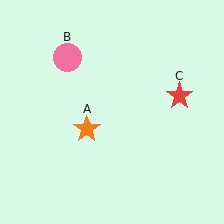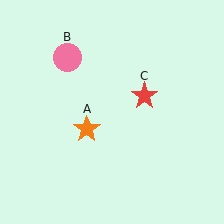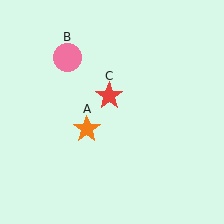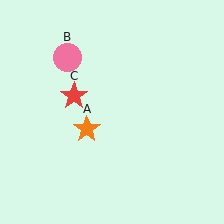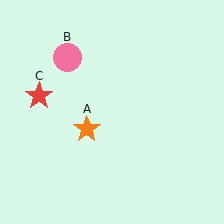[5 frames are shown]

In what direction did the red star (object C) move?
The red star (object C) moved left.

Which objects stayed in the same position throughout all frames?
Orange star (object A) and pink circle (object B) remained stationary.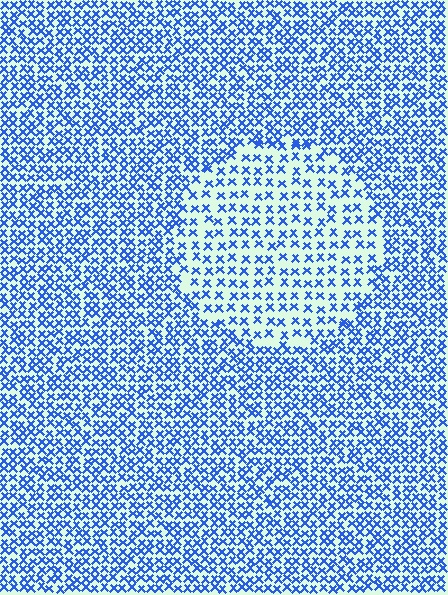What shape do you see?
I see a circle.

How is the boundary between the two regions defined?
The boundary is defined by a change in element density (approximately 1.9x ratio). All elements are the same color, size, and shape.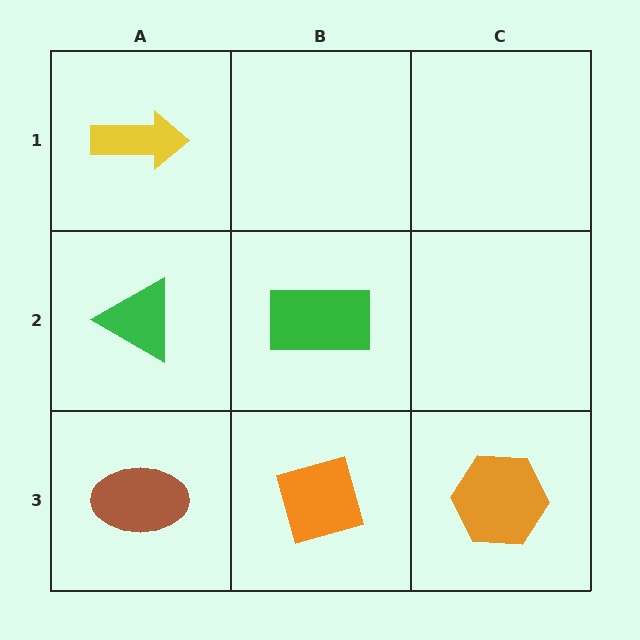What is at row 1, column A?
A yellow arrow.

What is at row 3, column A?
A brown ellipse.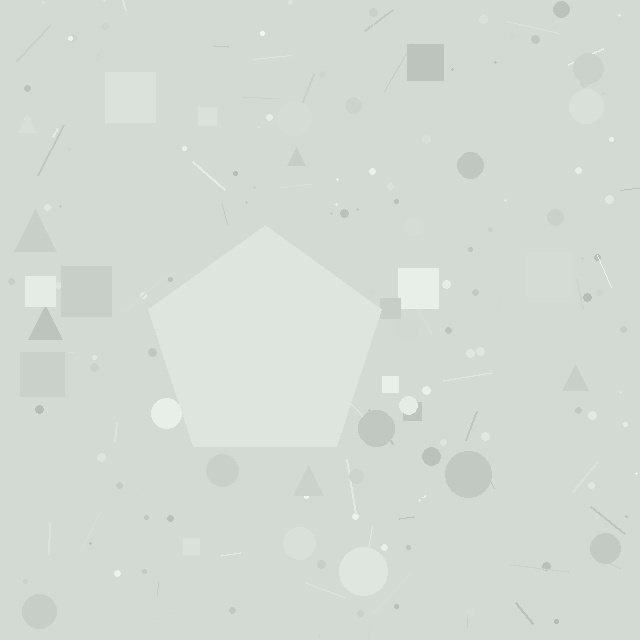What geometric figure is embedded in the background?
A pentagon is embedded in the background.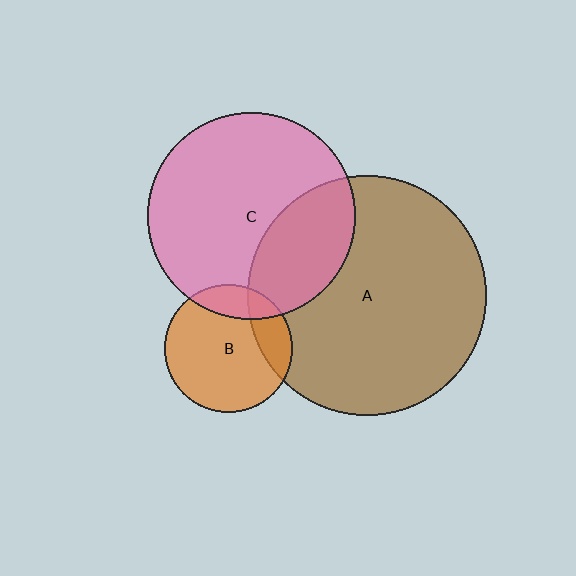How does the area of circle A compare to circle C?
Approximately 1.3 times.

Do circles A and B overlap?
Yes.